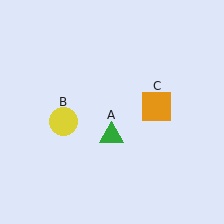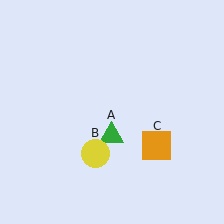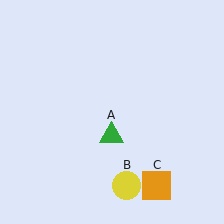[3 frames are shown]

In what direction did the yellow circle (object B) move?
The yellow circle (object B) moved down and to the right.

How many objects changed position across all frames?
2 objects changed position: yellow circle (object B), orange square (object C).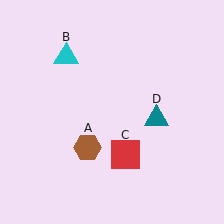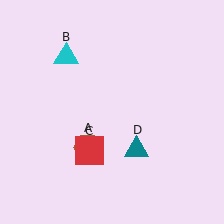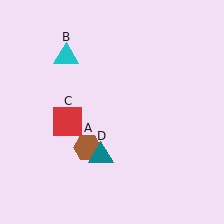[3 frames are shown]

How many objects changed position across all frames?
2 objects changed position: red square (object C), teal triangle (object D).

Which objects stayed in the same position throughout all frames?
Brown hexagon (object A) and cyan triangle (object B) remained stationary.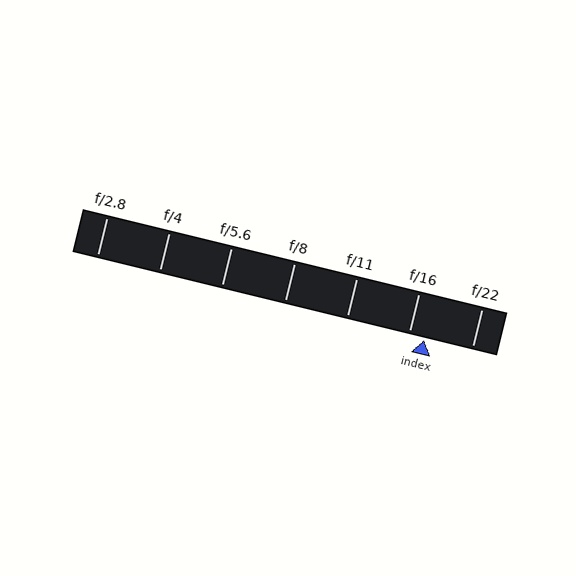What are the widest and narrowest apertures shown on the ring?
The widest aperture shown is f/2.8 and the narrowest is f/22.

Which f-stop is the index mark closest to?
The index mark is closest to f/16.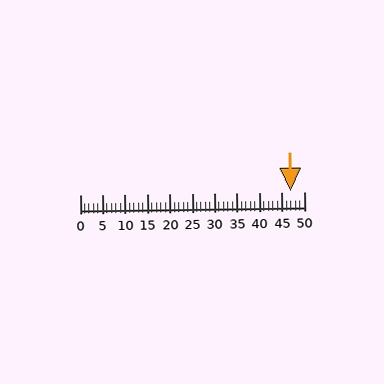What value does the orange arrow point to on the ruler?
The orange arrow points to approximately 47.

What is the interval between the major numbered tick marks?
The major tick marks are spaced 5 units apart.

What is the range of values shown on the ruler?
The ruler shows values from 0 to 50.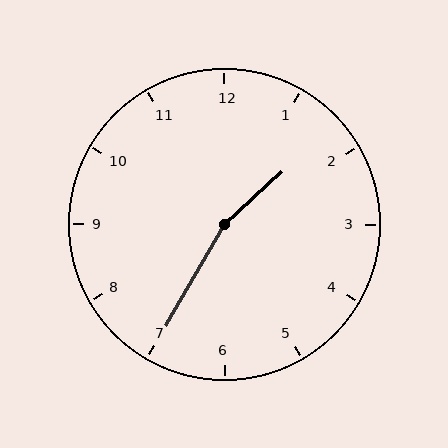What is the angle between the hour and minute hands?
Approximately 162 degrees.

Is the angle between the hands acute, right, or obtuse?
It is obtuse.